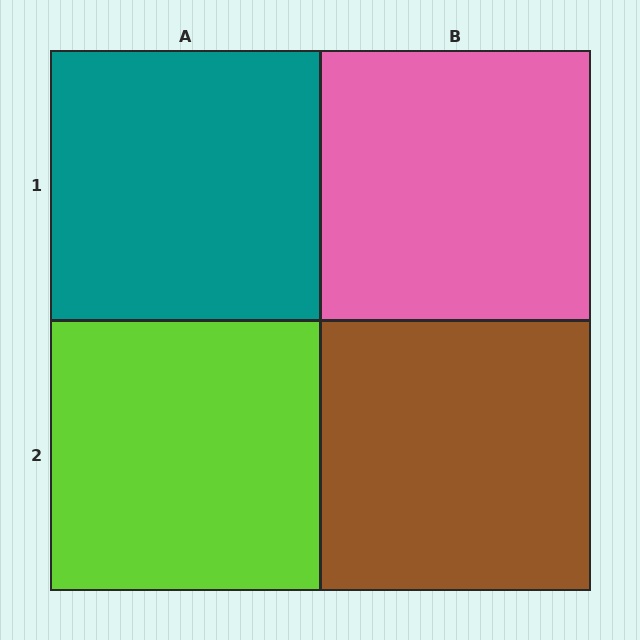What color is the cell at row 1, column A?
Teal.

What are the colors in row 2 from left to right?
Lime, brown.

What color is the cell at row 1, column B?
Pink.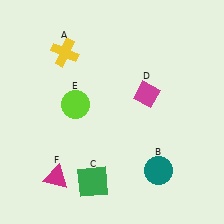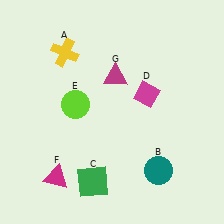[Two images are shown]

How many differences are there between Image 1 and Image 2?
There is 1 difference between the two images.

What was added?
A magenta triangle (G) was added in Image 2.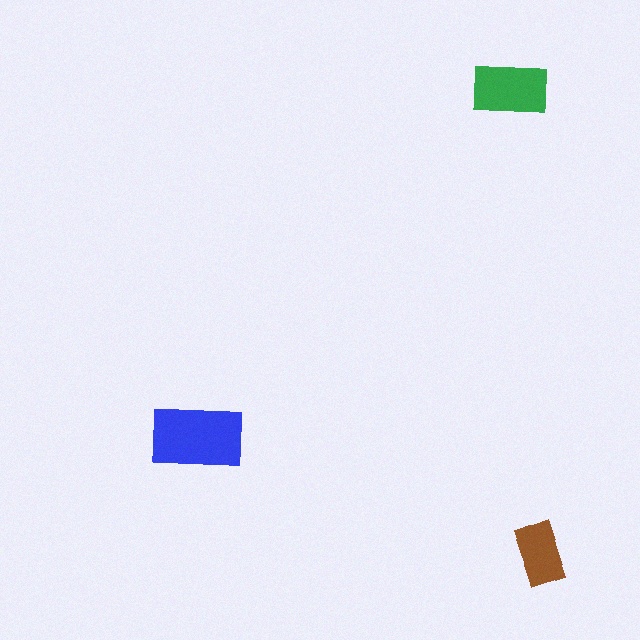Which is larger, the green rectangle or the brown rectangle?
The green one.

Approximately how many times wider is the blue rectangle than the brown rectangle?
About 1.5 times wider.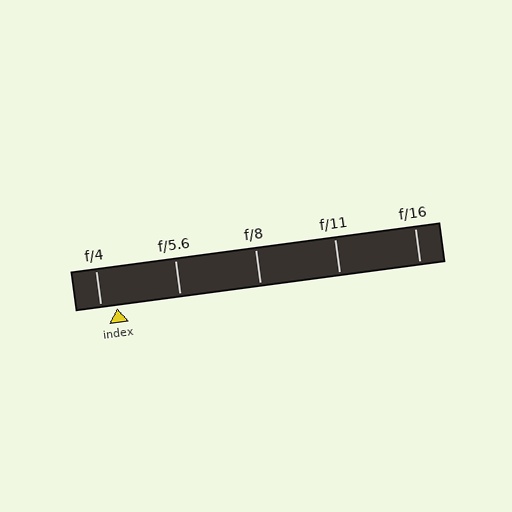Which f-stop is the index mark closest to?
The index mark is closest to f/4.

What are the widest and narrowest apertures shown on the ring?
The widest aperture shown is f/4 and the narrowest is f/16.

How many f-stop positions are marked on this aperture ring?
There are 5 f-stop positions marked.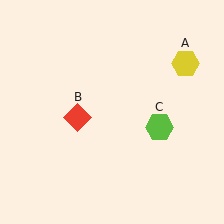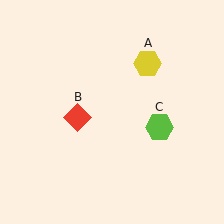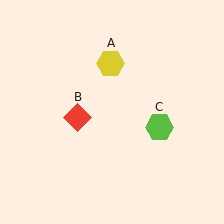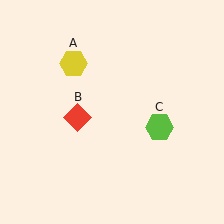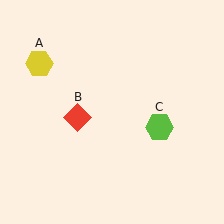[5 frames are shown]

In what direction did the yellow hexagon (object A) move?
The yellow hexagon (object A) moved left.